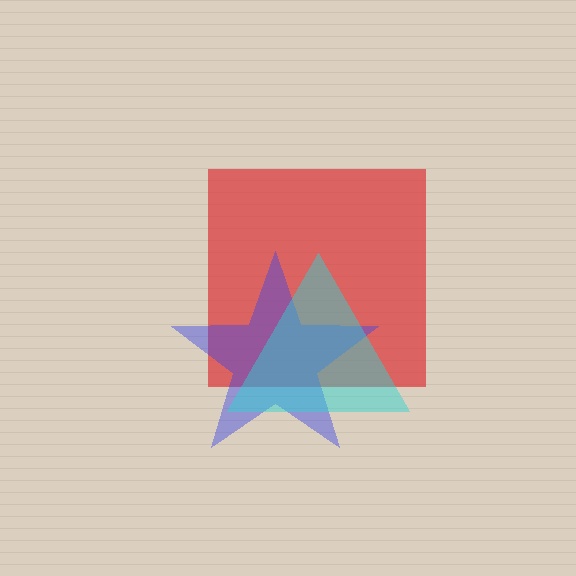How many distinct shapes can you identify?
There are 3 distinct shapes: a red square, a blue star, a cyan triangle.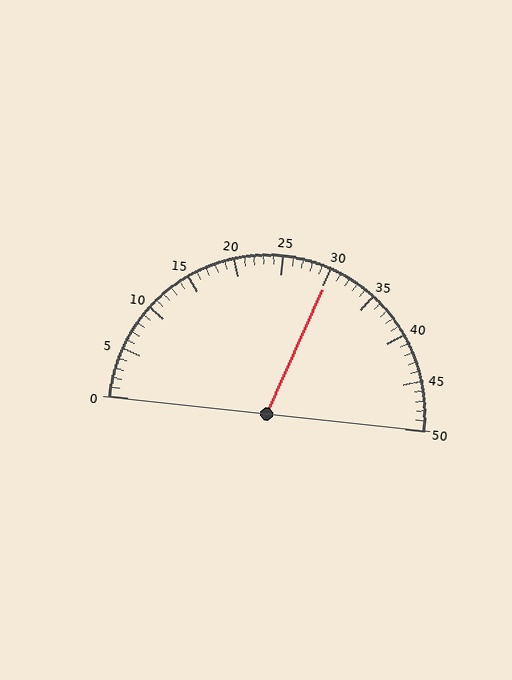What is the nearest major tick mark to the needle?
The nearest major tick mark is 30.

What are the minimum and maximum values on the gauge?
The gauge ranges from 0 to 50.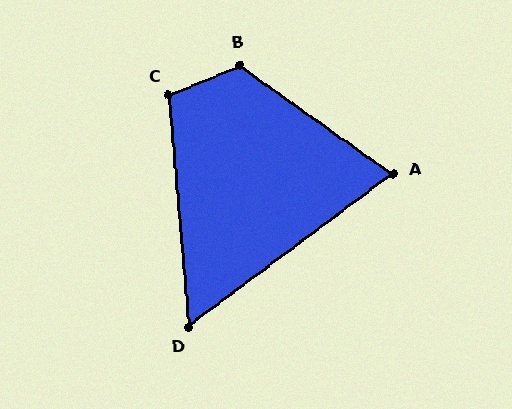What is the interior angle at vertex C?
Approximately 108 degrees (obtuse).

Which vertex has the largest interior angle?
B, at approximately 122 degrees.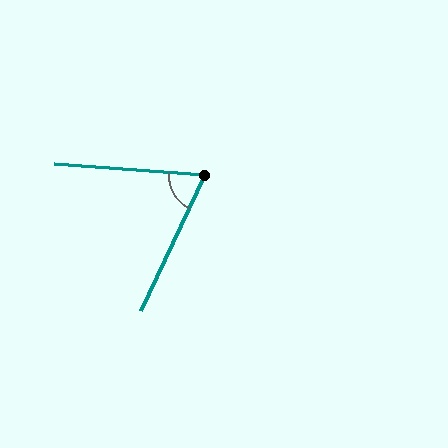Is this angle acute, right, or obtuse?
It is acute.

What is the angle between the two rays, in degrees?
Approximately 69 degrees.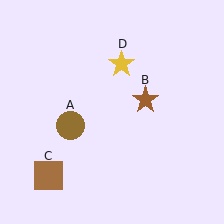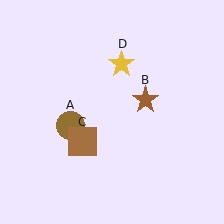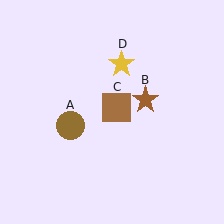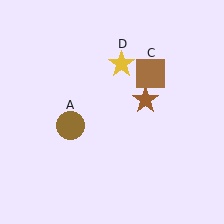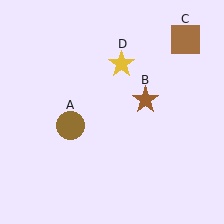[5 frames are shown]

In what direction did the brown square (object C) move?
The brown square (object C) moved up and to the right.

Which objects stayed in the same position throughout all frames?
Brown circle (object A) and brown star (object B) and yellow star (object D) remained stationary.